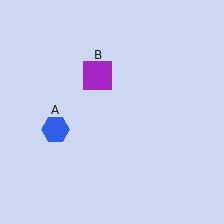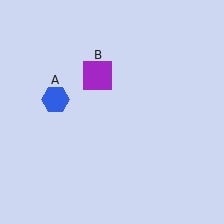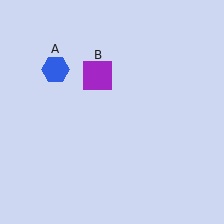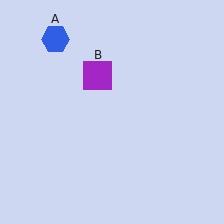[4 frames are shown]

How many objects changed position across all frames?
1 object changed position: blue hexagon (object A).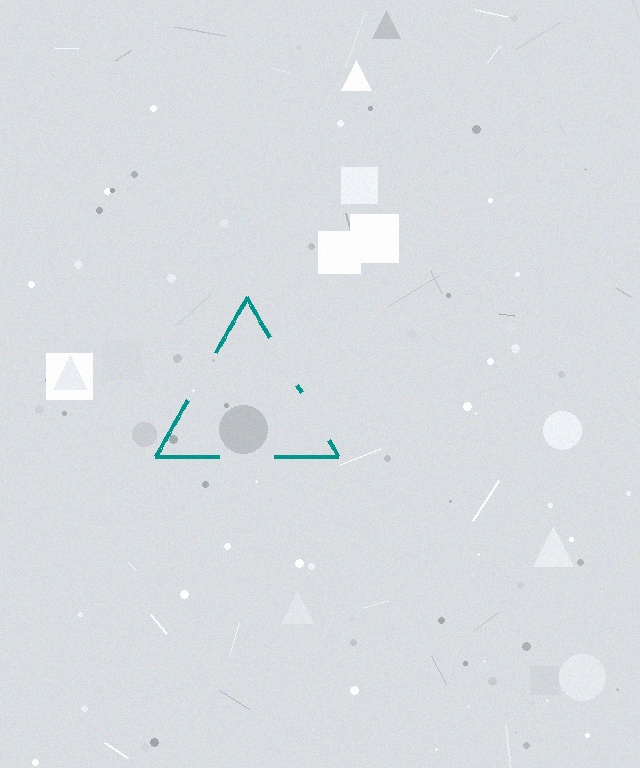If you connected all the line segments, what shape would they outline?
They would outline a triangle.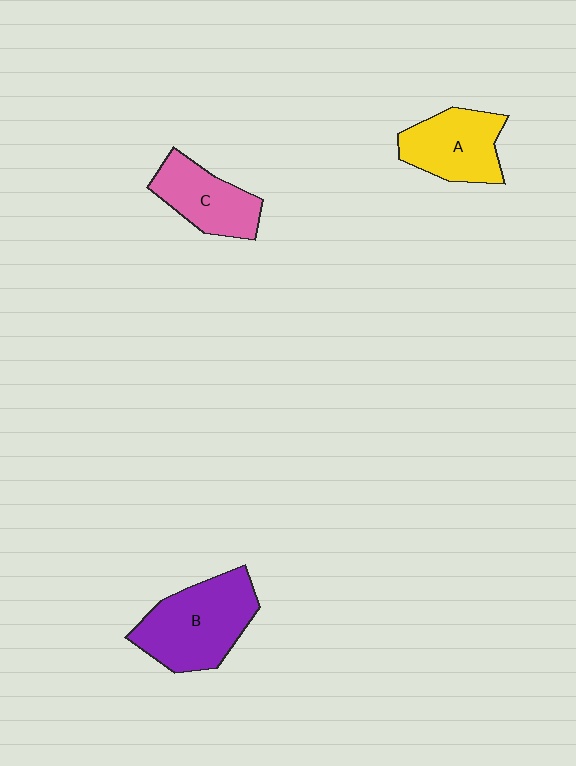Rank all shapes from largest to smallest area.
From largest to smallest: B (purple), A (yellow), C (pink).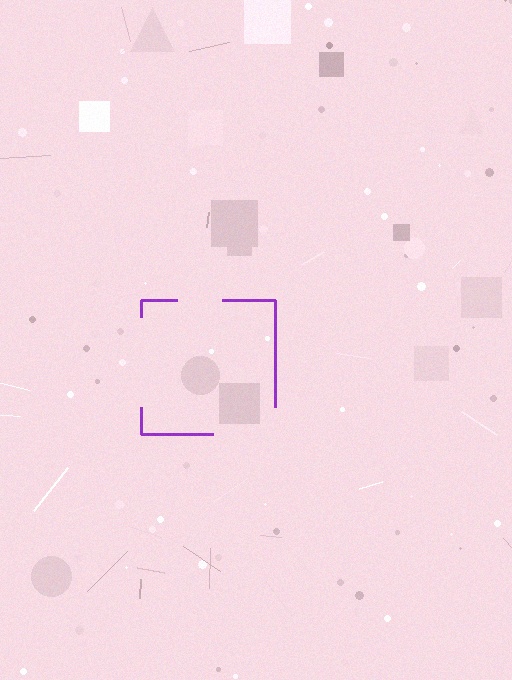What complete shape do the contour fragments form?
The contour fragments form a square.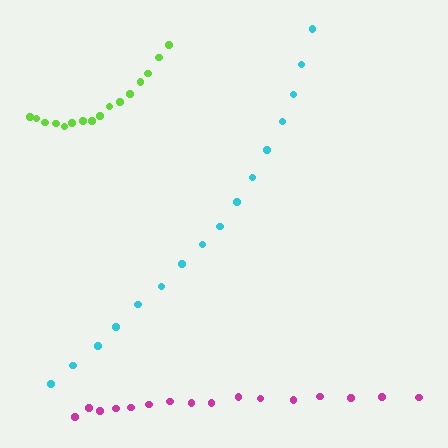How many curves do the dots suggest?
There are 3 distinct paths.